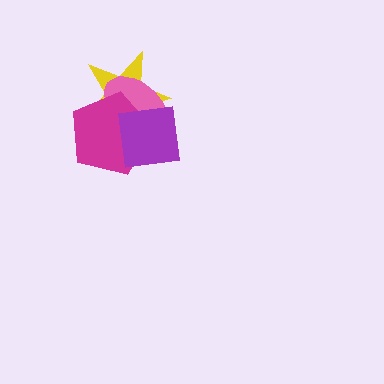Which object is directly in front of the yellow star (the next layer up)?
The pink ellipse is directly in front of the yellow star.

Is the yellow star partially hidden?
Yes, it is partially covered by another shape.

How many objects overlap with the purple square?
3 objects overlap with the purple square.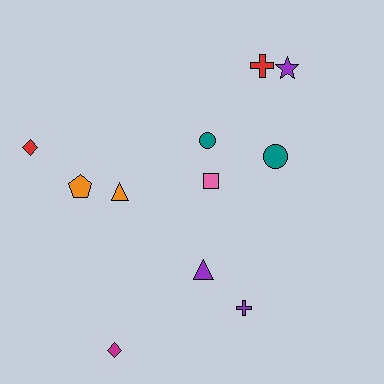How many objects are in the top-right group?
There are 5 objects.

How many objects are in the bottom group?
There are 3 objects.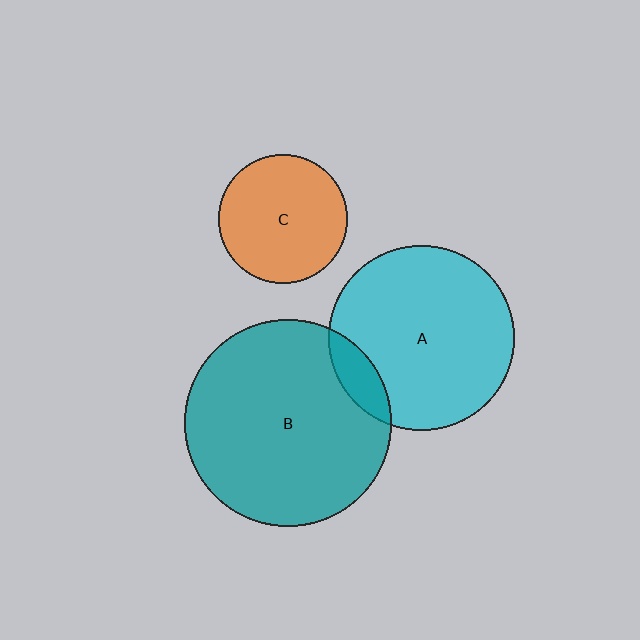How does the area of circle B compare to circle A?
Approximately 1.2 times.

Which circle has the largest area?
Circle B (teal).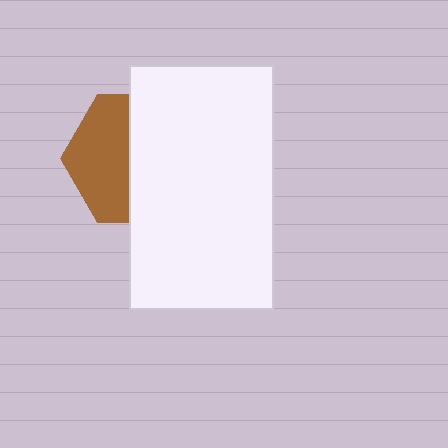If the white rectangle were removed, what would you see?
You would see the complete brown hexagon.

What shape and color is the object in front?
The object in front is a white rectangle.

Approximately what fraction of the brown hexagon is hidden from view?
Roughly 54% of the brown hexagon is hidden behind the white rectangle.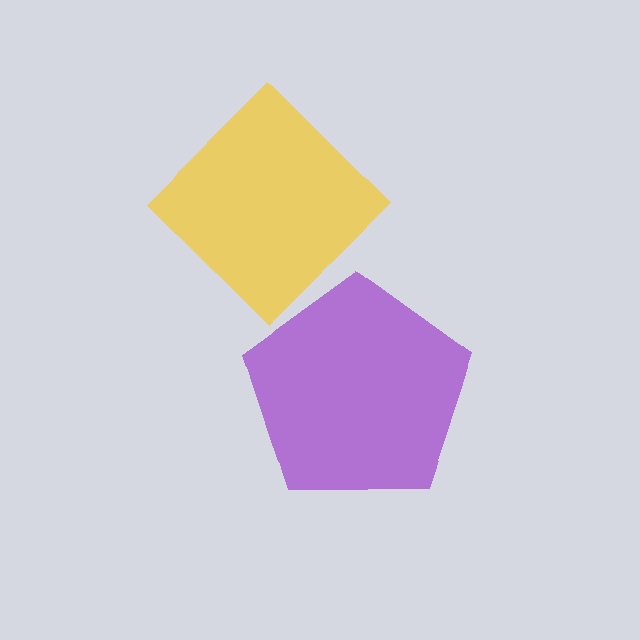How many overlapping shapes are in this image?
There are 2 overlapping shapes in the image.